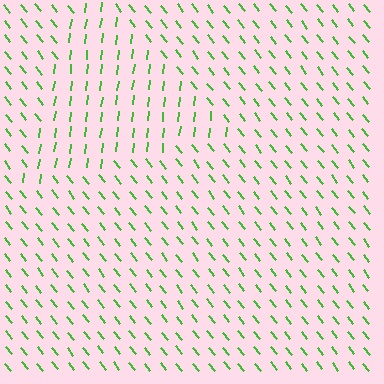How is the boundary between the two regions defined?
The boundary is defined purely by a change in line orientation (approximately 45 degrees difference). All lines are the same color and thickness.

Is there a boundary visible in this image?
Yes, there is a texture boundary formed by a change in line orientation.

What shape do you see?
I see a triangle.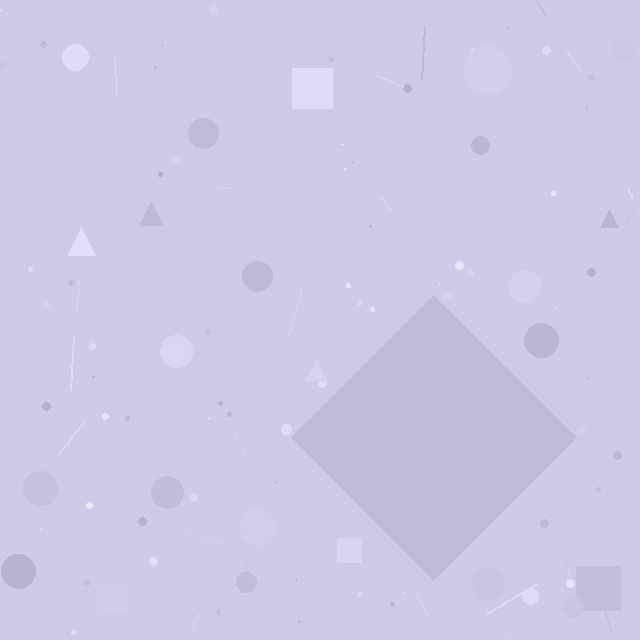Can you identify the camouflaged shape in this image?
The camouflaged shape is a diamond.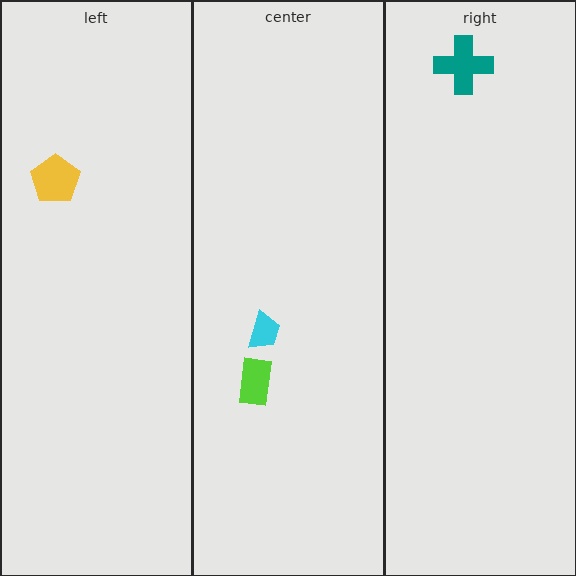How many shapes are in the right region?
1.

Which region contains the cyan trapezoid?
The center region.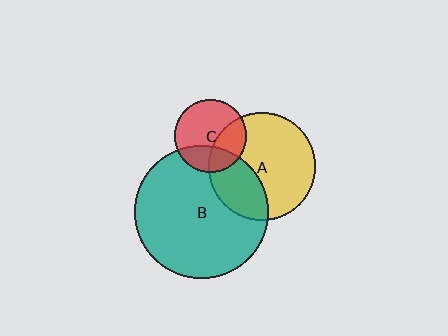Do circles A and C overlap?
Yes.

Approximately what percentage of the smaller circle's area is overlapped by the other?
Approximately 35%.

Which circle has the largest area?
Circle B (teal).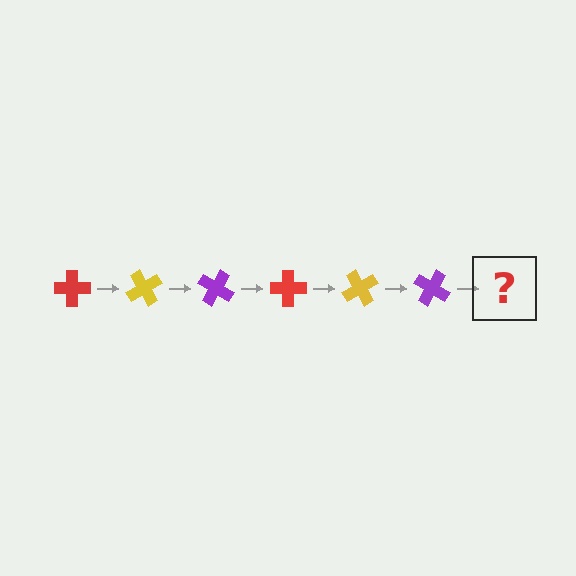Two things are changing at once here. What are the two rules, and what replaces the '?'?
The two rules are that it rotates 60 degrees each step and the color cycles through red, yellow, and purple. The '?' should be a red cross, rotated 360 degrees from the start.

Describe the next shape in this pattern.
It should be a red cross, rotated 360 degrees from the start.